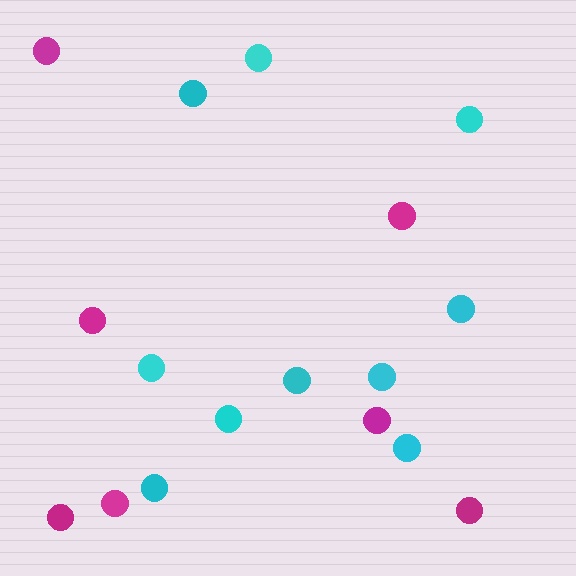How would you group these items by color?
There are 2 groups: one group of magenta circles (7) and one group of cyan circles (10).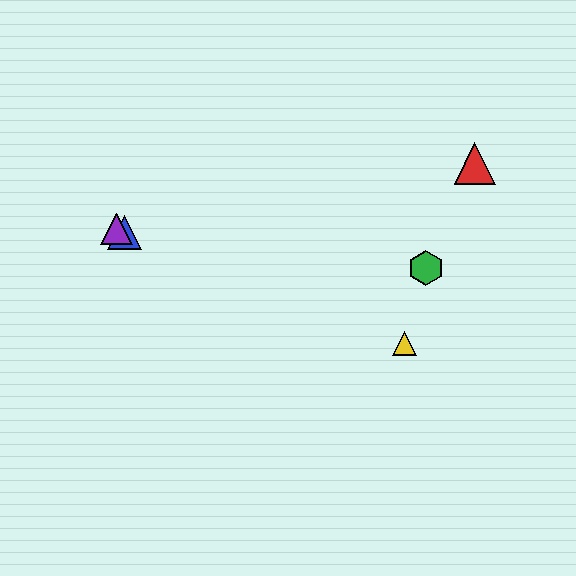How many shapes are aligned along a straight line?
3 shapes (the blue triangle, the yellow triangle, the purple triangle) are aligned along a straight line.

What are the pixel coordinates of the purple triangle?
The purple triangle is at (116, 229).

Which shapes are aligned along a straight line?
The blue triangle, the yellow triangle, the purple triangle are aligned along a straight line.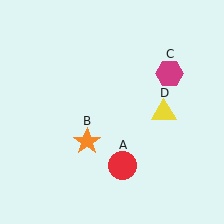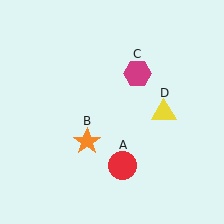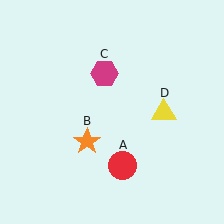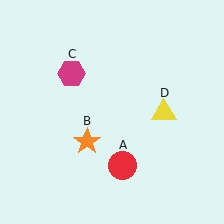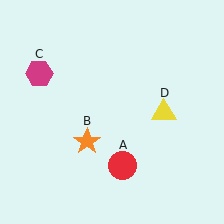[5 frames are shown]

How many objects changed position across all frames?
1 object changed position: magenta hexagon (object C).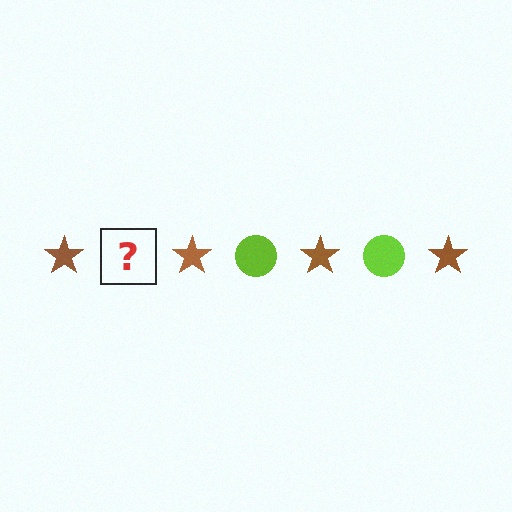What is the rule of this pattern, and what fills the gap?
The rule is that the pattern alternates between brown star and lime circle. The gap should be filled with a lime circle.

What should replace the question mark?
The question mark should be replaced with a lime circle.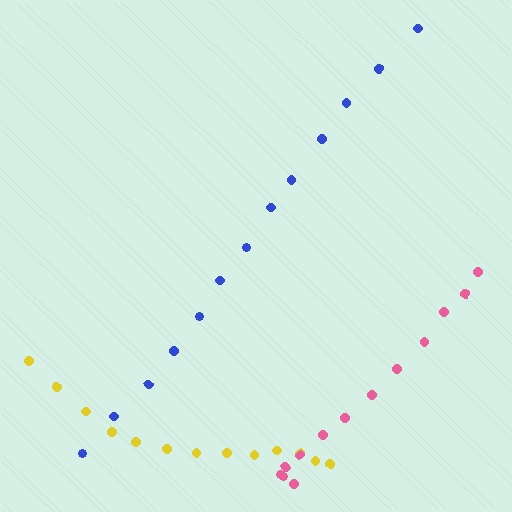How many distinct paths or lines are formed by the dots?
There are 3 distinct paths.